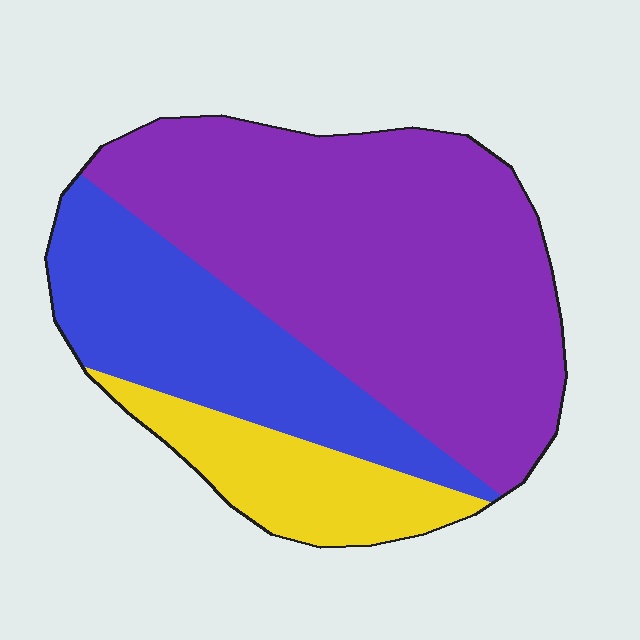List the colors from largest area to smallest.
From largest to smallest: purple, blue, yellow.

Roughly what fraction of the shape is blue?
Blue takes up about one quarter (1/4) of the shape.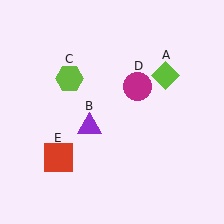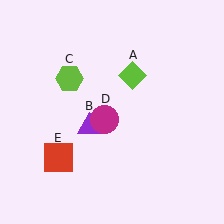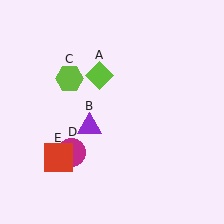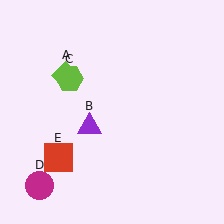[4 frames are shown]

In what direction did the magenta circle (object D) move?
The magenta circle (object D) moved down and to the left.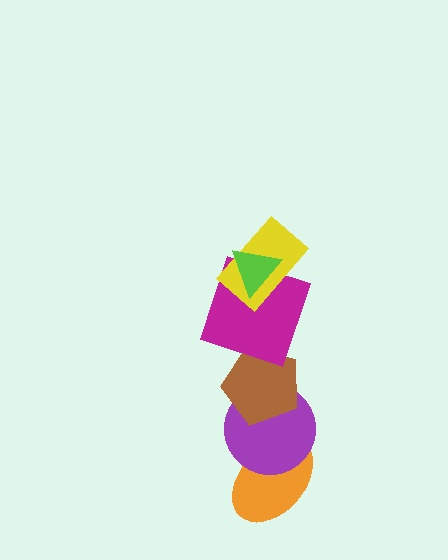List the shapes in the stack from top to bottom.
From top to bottom: the lime triangle, the yellow rectangle, the magenta square, the brown pentagon, the purple circle, the orange ellipse.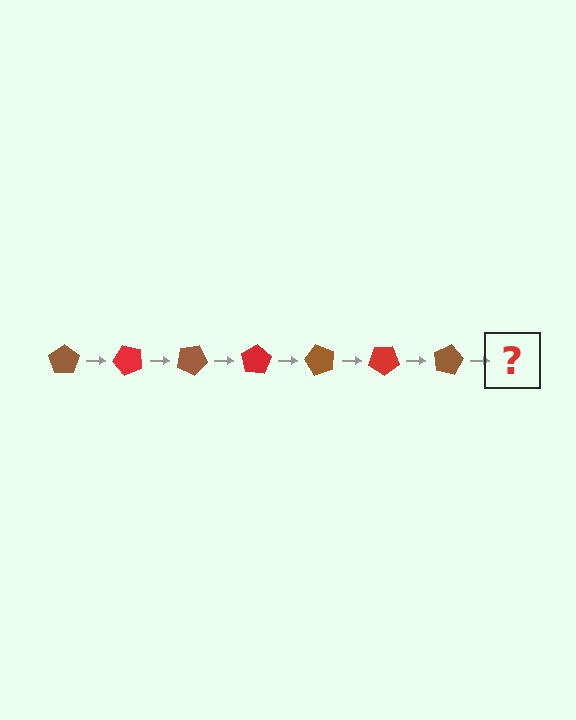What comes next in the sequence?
The next element should be a red pentagon, rotated 350 degrees from the start.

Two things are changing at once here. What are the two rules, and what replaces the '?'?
The two rules are that it rotates 50 degrees each step and the color cycles through brown and red. The '?' should be a red pentagon, rotated 350 degrees from the start.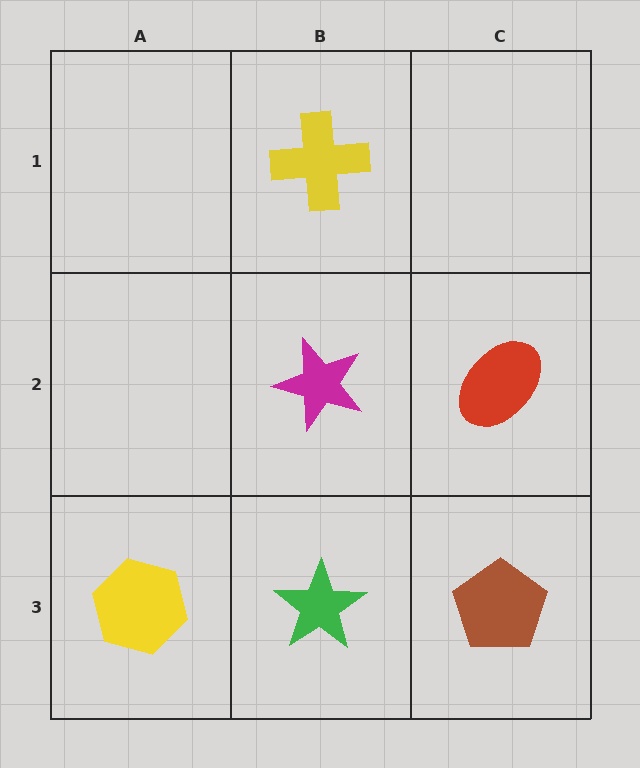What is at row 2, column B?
A magenta star.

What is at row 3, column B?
A green star.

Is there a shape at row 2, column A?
No, that cell is empty.